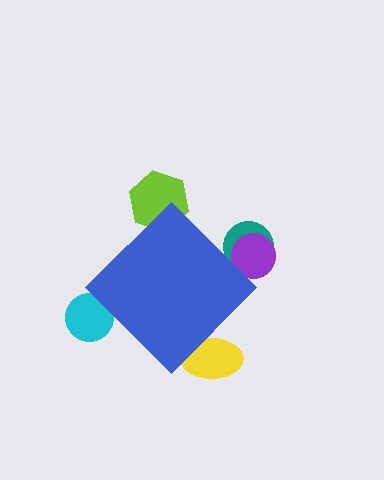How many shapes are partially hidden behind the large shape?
5 shapes are partially hidden.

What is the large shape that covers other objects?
A blue diamond.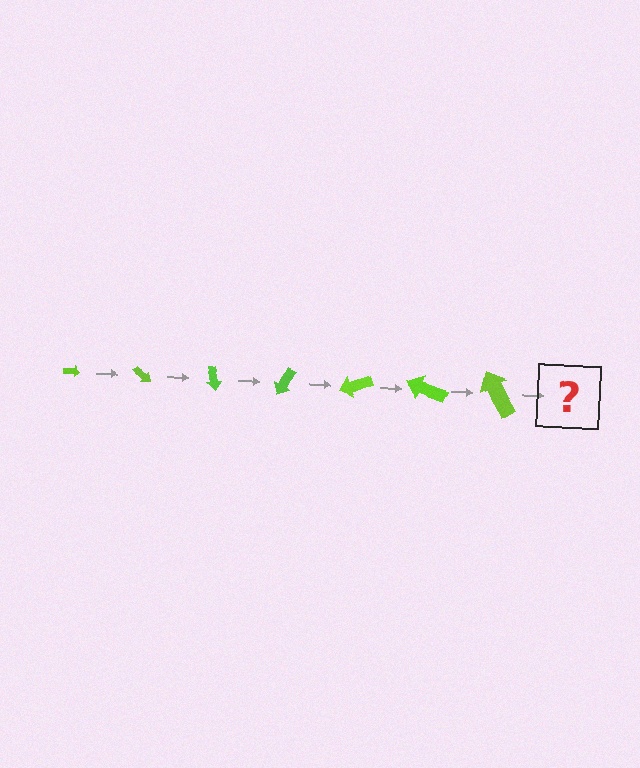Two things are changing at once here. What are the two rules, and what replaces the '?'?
The two rules are that the arrow grows larger each step and it rotates 40 degrees each step. The '?' should be an arrow, larger than the previous one and rotated 280 degrees from the start.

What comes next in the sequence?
The next element should be an arrow, larger than the previous one and rotated 280 degrees from the start.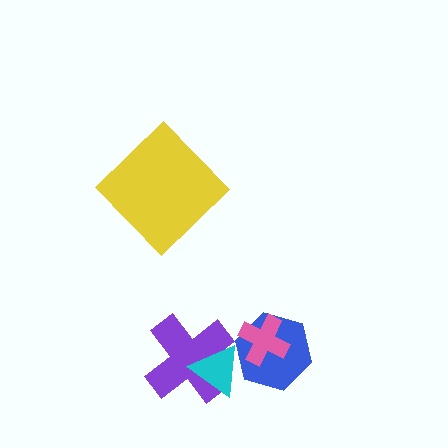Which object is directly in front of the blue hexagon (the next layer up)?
The pink cross is directly in front of the blue hexagon.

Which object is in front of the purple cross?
The cyan triangle is in front of the purple cross.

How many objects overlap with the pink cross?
1 object overlaps with the pink cross.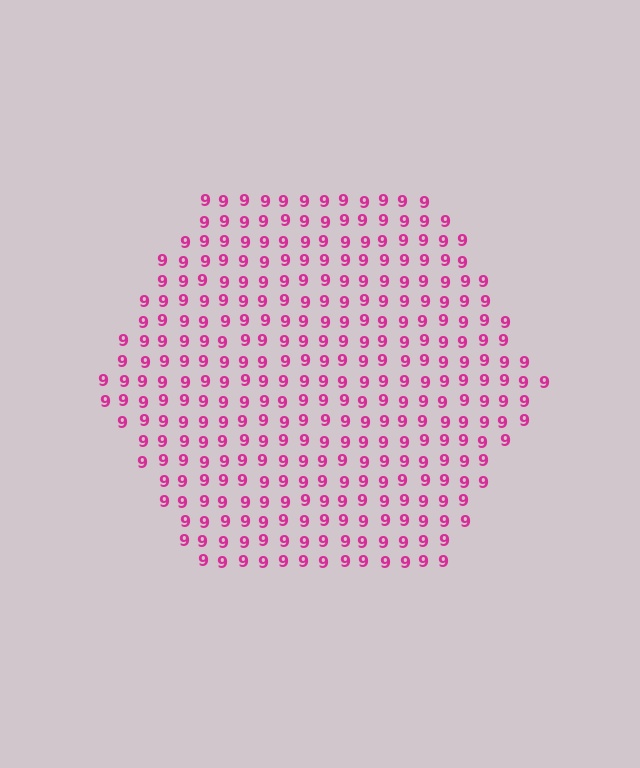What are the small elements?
The small elements are digit 9's.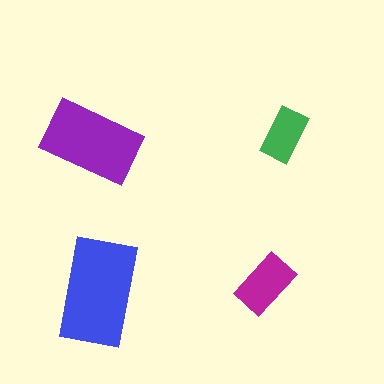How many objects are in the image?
There are 4 objects in the image.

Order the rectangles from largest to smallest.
the blue one, the purple one, the magenta one, the green one.